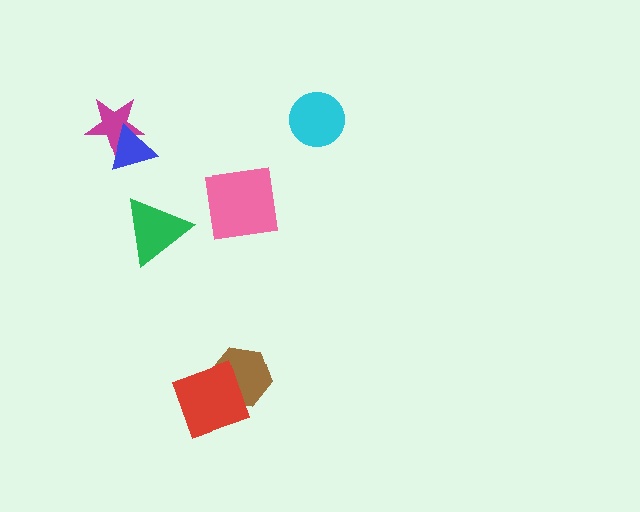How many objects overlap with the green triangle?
0 objects overlap with the green triangle.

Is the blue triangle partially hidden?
No, no other shape covers it.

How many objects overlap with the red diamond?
1 object overlaps with the red diamond.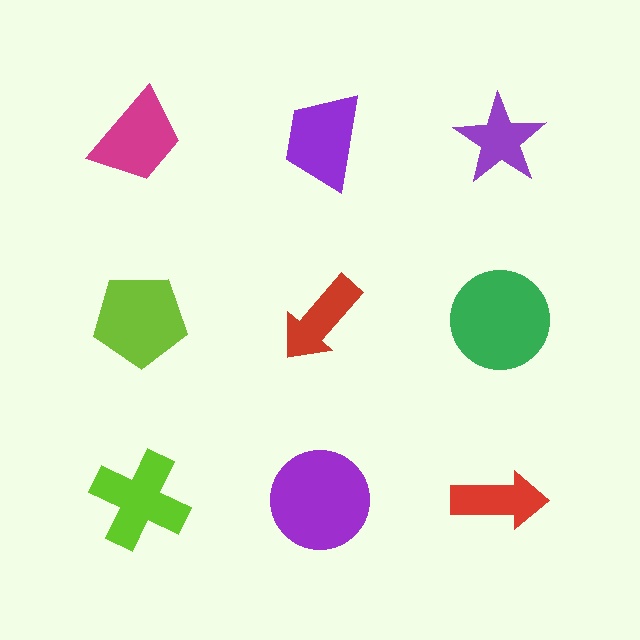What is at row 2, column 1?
A lime pentagon.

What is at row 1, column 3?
A purple star.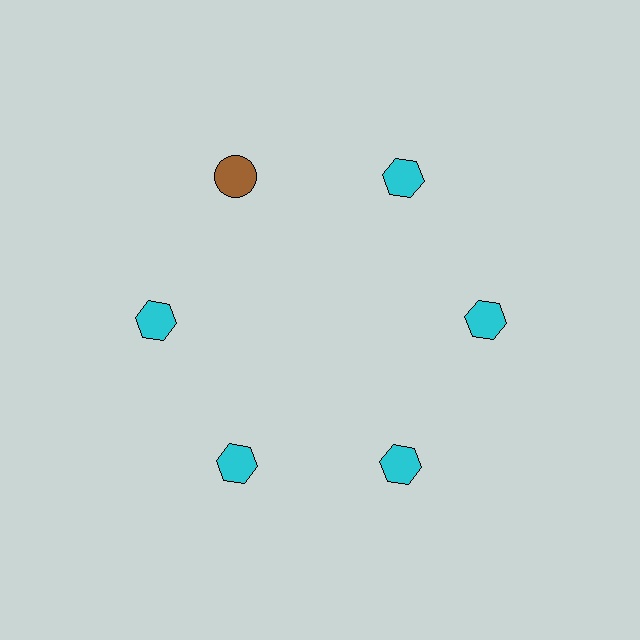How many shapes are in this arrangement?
There are 6 shapes arranged in a ring pattern.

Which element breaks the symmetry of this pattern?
The brown circle at roughly the 11 o'clock position breaks the symmetry. All other shapes are cyan hexagons.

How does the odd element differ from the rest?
It differs in both color (brown instead of cyan) and shape (circle instead of hexagon).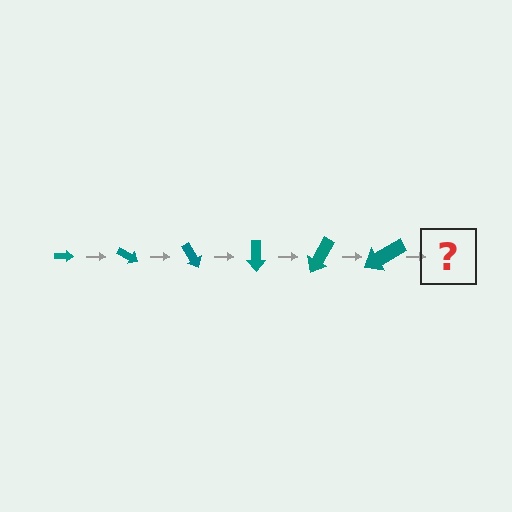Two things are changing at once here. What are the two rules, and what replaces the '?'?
The two rules are that the arrow grows larger each step and it rotates 30 degrees each step. The '?' should be an arrow, larger than the previous one and rotated 180 degrees from the start.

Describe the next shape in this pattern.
It should be an arrow, larger than the previous one and rotated 180 degrees from the start.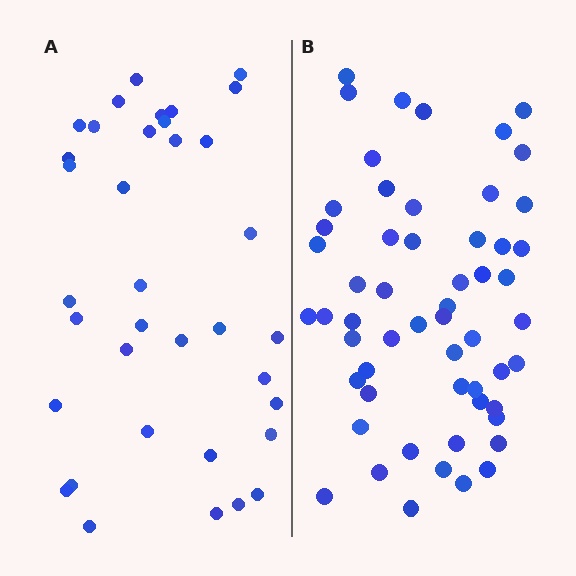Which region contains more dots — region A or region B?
Region B (the right region) has more dots.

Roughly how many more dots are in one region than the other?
Region B has approximately 20 more dots than region A.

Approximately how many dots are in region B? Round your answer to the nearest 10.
About 60 dots. (The exact count is 56, which rounds to 60.)